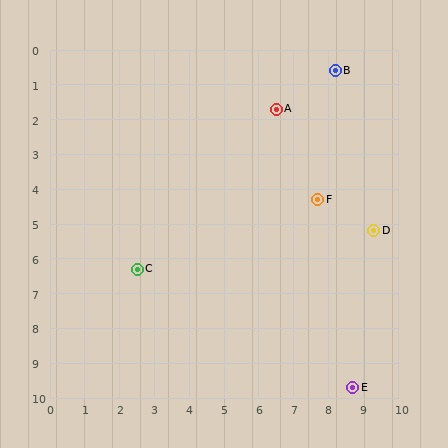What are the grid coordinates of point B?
Point B is at approximately (8.2, 0.6).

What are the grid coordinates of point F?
Point F is at approximately (7.7, 4.3).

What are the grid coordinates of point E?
Point E is at approximately (8.7, 9.7).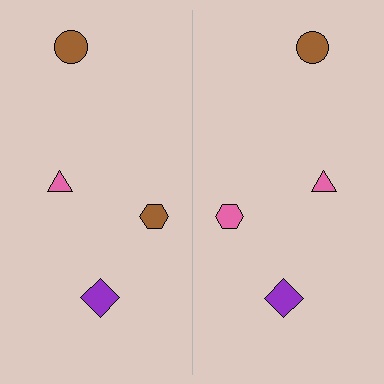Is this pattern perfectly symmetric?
No, the pattern is not perfectly symmetric. The pink hexagon on the right side breaks the symmetry — its mirror counterpart is brown.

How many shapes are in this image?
There are 8 shapes in this image.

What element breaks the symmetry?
The pink hexagon on the right side breaks the symmetry — its mirror counterpart is brown.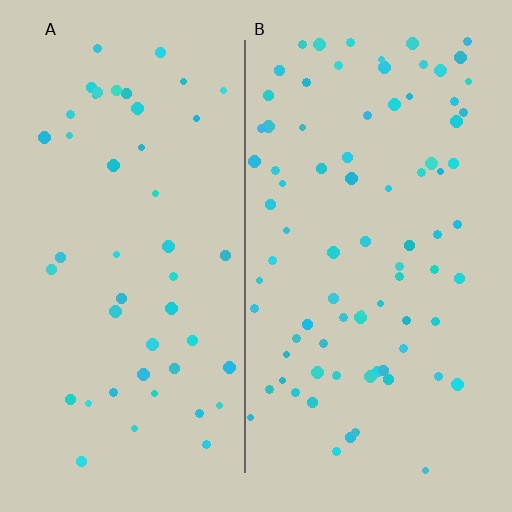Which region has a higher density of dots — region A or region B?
B (the right).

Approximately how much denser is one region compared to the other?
Approximately 1.7× — region B over region A.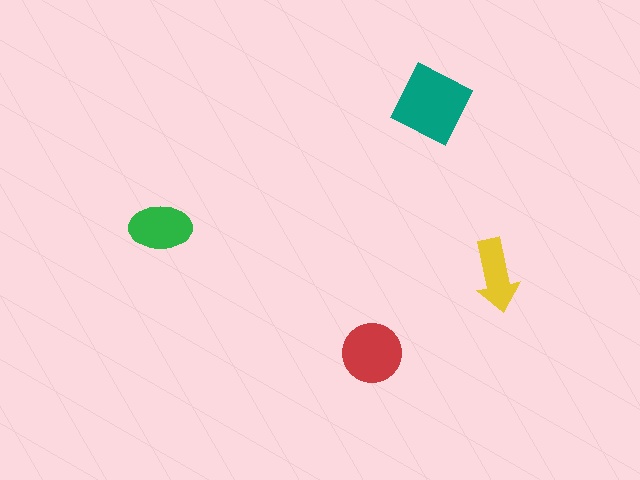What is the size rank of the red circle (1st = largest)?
2nd.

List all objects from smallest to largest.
The yellow arrow, the green ellipse, the red circle, the teal square.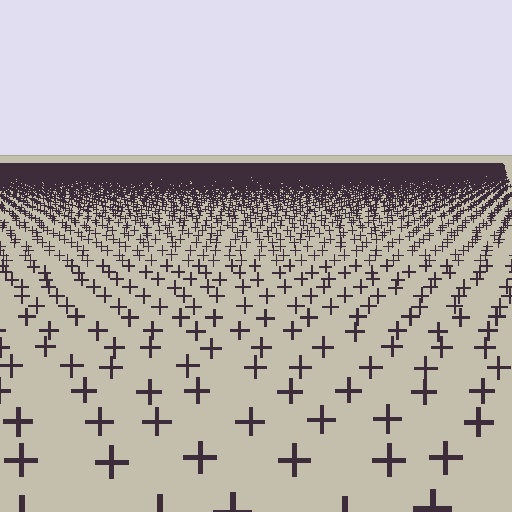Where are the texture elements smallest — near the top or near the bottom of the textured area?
Near the top.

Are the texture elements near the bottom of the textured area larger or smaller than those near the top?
Larger. Near the bottom, elements are closer to the viewer and appear at a bigger on-screen size.